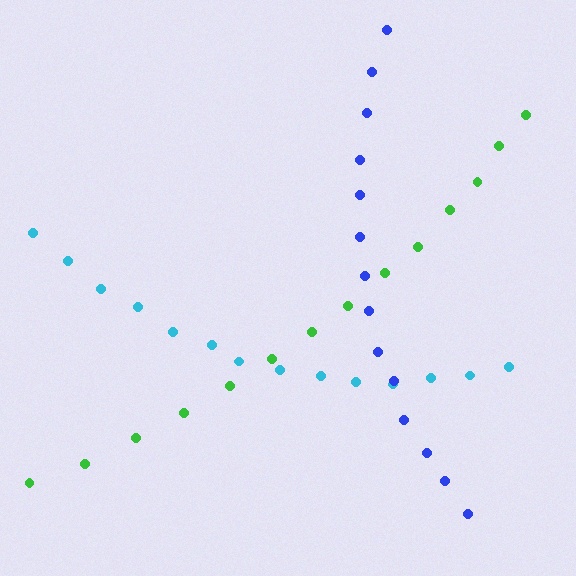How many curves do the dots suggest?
There are 3 distinct paths.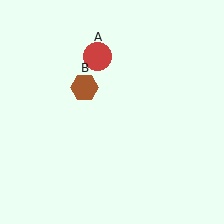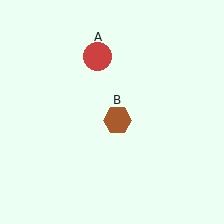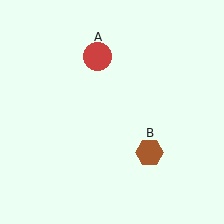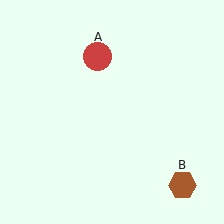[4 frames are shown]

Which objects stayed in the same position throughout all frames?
Red circle (object A) remained stationary.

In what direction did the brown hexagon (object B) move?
The brown hexagon (object B) moved down and to the right.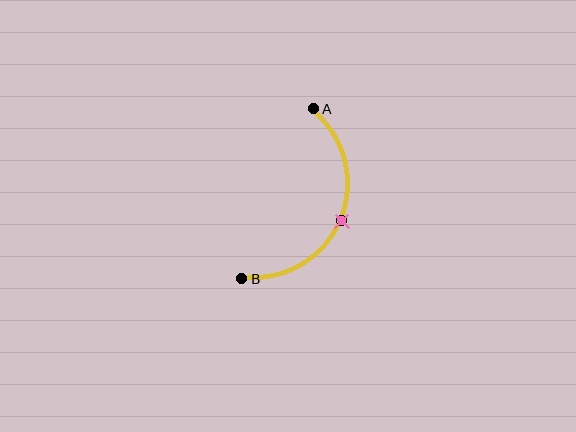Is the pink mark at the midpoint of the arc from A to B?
Yes. The pink mark lies on the arc at equal arc-length from both A and B — it is the arc midpoint.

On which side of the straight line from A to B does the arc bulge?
The arc bulges to the right of the straight line connecting A and B.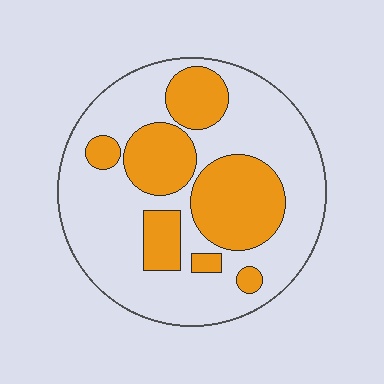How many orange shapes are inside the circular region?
7.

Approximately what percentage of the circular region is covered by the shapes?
Approximately 35%.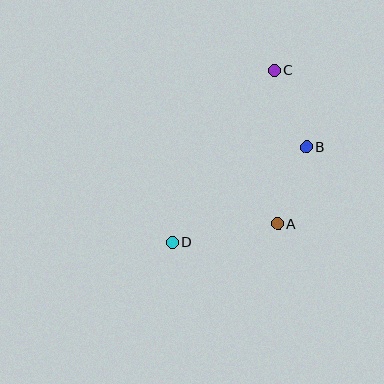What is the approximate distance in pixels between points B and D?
The distance between B and D is approximately 165 pixels.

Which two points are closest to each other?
Points A and B are closest to each other.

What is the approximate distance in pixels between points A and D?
The distance between A and D is approximately 107 pixels.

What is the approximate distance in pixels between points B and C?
The distance between B and C is approximately 84 pixels.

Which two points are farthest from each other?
Points C and D are farthest from each other.